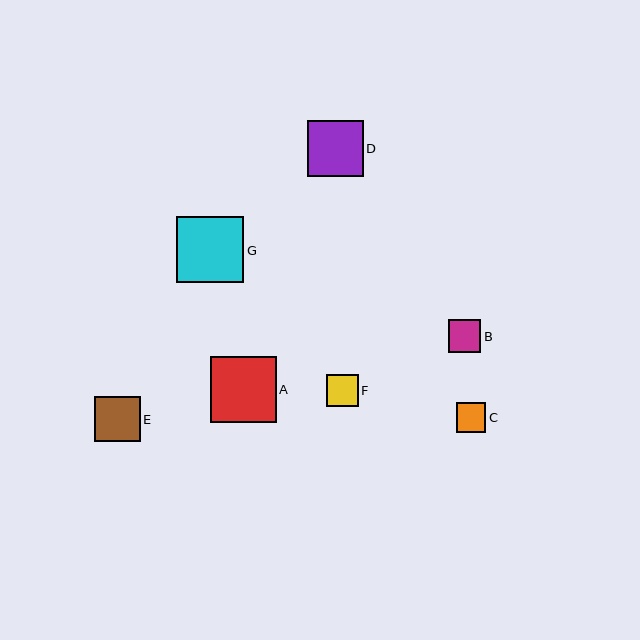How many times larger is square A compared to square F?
Square A is approximately 2.0 times the size of square F.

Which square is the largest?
Square G is the largest with a size of approximately 67 pixels.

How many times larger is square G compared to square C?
Square G is approximately 2.3 times the size of square C.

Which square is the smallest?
Square C is the smallest with a size of approximately 30 pixels.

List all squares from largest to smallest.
From largest to smallest: G, A, D, E, B, F, C.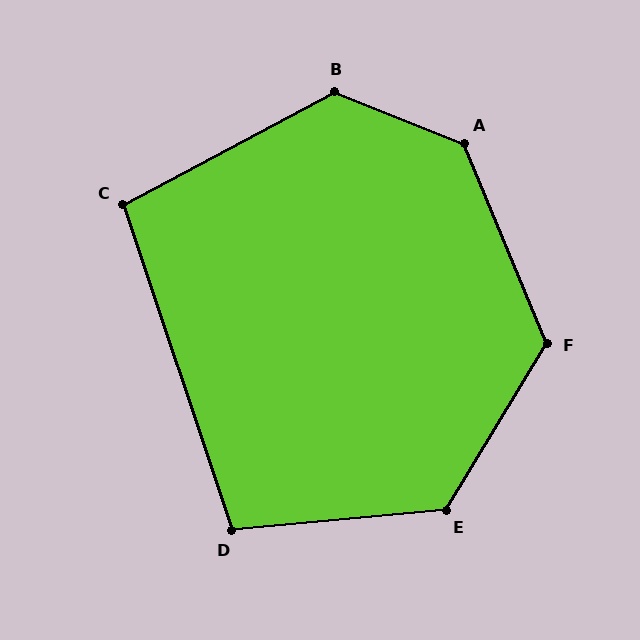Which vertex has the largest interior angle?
A, at approximately 134 degrees.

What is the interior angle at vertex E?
Approximately 127 degrees (obtuse).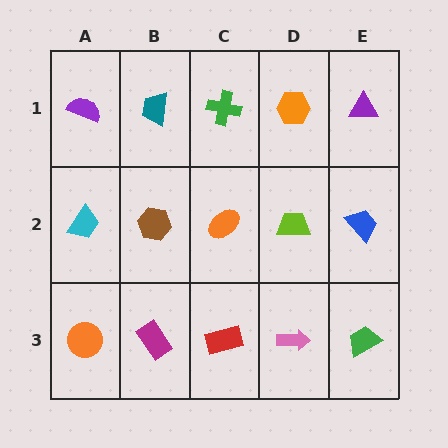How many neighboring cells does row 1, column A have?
2.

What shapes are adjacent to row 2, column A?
A purple semicircle (row 1, column A), an orange circle (row 3, column A), a brown hexagon (row 2, column B).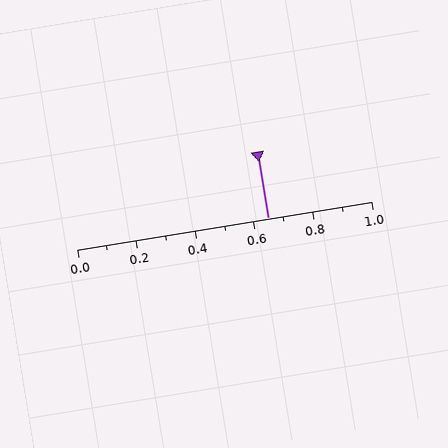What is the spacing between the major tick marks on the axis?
The major ticks are spaced 0.2 apart.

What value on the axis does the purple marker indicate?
The marker indicates approximately 0.65.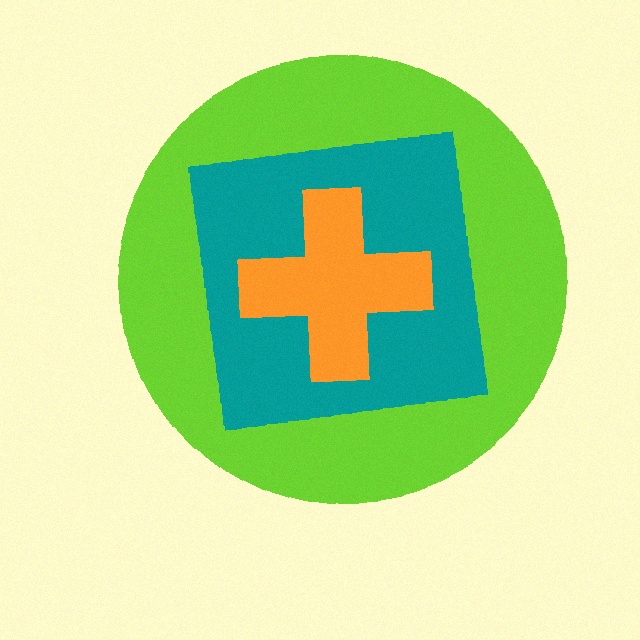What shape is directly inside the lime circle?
The teal square.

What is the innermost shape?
The orange cross.